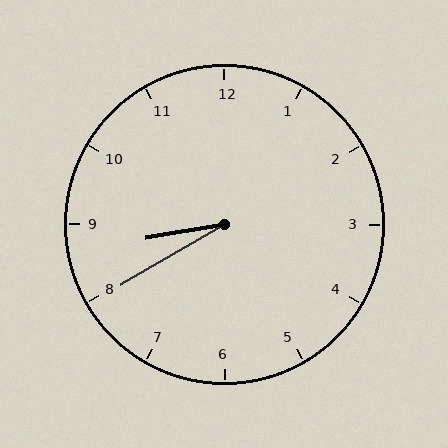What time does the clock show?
8:40.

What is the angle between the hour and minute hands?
Approximately 20 degrees.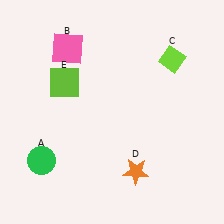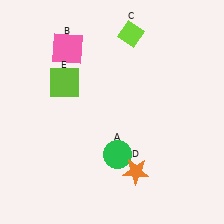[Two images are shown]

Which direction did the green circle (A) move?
The green circle (A) moved right.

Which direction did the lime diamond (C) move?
The lime diamond (C) moved left.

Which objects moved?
The objects that moved are: the green circle (A), the lime diamond (C).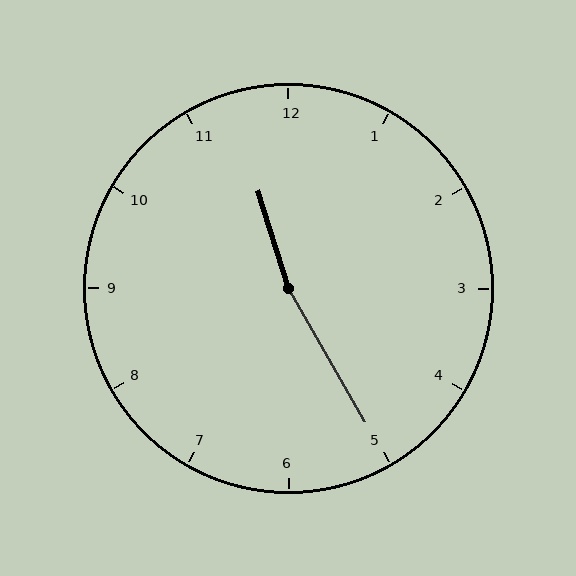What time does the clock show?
11:25.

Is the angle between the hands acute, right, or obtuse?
It is obtuse.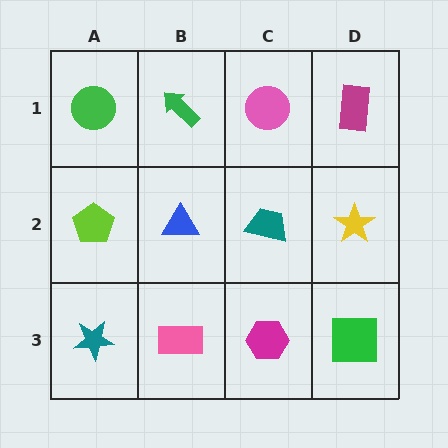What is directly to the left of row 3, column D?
A magenta hexagon.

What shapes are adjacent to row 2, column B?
A green arrow (row 1, column B), a pink rectangle (row 3, column B), a lime pentagon (row 2, column A), a teal trapezoid (row 2, column C).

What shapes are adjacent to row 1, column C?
A teal trapezoid (row 2, column C), a green arrow (row 1, column B), a magenta rectangle (row 1, column D).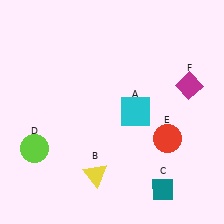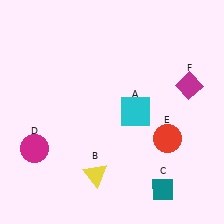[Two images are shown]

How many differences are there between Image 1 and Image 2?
There is 1 difference between the two images.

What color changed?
The circle (D) changed from lime in Image 1 to magenta in Image 2.